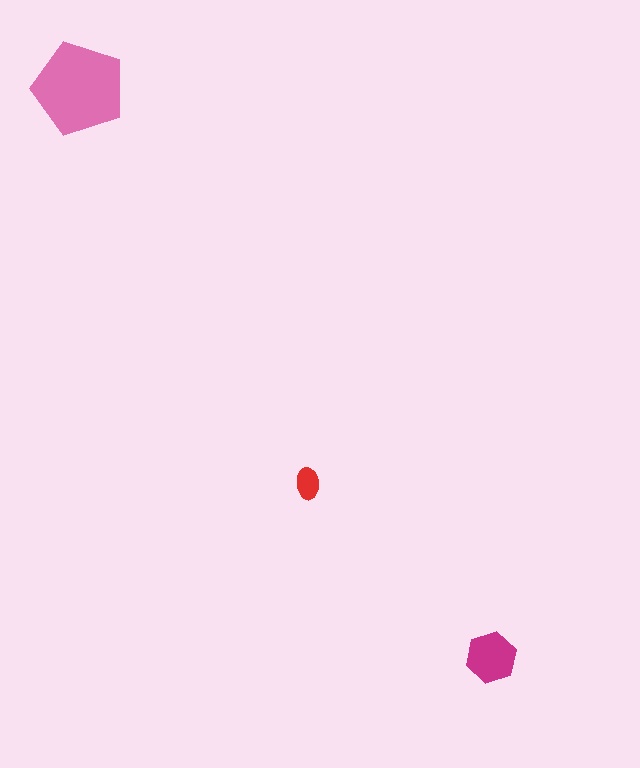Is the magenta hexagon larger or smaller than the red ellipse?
Larger.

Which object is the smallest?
The red ellipse.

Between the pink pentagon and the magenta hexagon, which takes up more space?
The pink pentagon.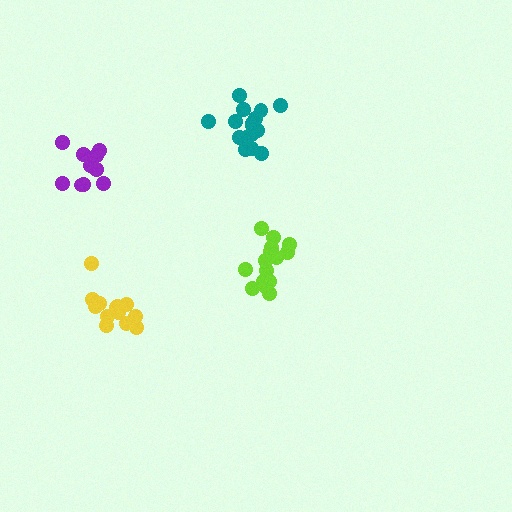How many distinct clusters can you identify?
There are 4 distinct clusters.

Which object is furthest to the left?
The purple cluster is leftmost.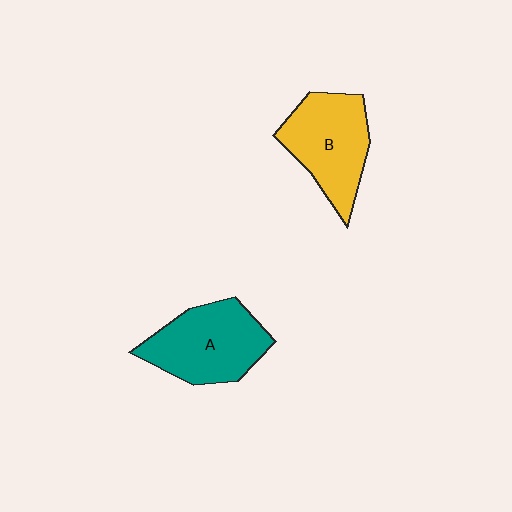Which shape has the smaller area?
Shape B (yellow).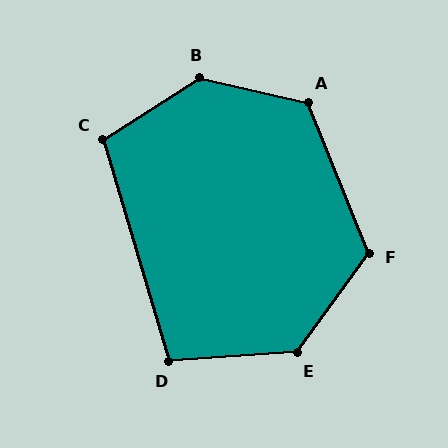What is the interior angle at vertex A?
Approximately 124 degrees (obtuse).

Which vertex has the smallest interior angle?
D, at approximately 103 degrees.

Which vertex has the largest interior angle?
B, at approximately 135 degrees.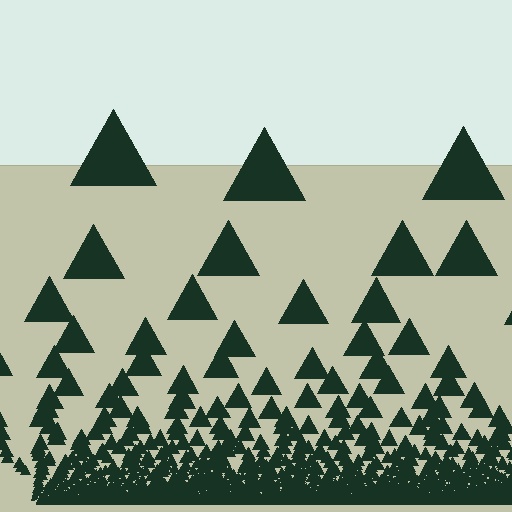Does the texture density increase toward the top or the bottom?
Density increases toward the bottom.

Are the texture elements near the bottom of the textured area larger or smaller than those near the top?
Smaller. The gradient is inverted — elements near the bottom are smaller and denser.